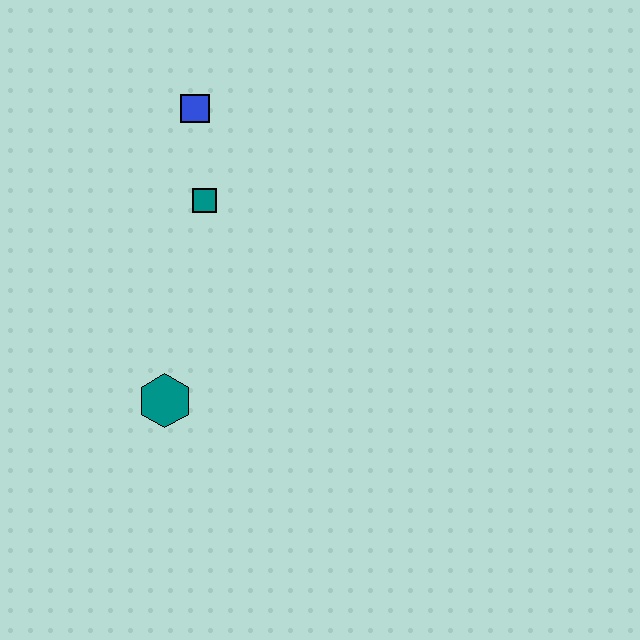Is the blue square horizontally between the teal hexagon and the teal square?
Yes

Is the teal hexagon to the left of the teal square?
Yes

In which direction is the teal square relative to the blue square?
The teal square is below the blue square.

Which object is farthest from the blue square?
The teal hexagon is farthest from the blue square.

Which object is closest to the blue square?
The teal square is closest to the blue square.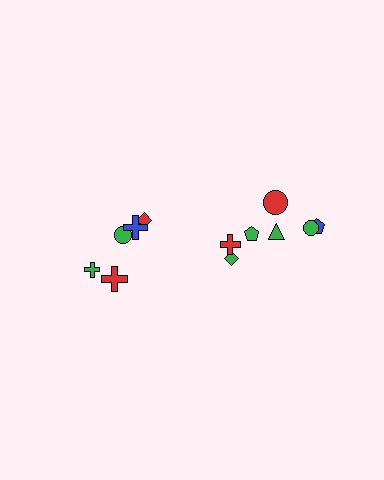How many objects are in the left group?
There are 5 objects.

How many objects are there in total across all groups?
There are 12 objects.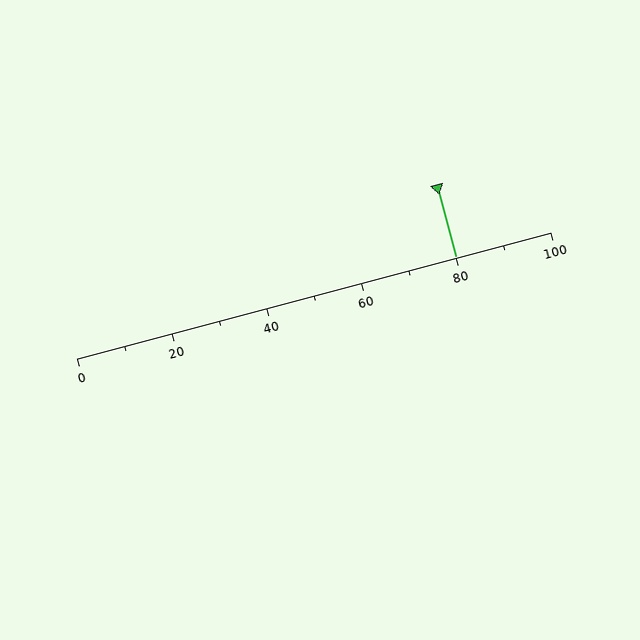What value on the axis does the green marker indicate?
The marker indicates approximately 80.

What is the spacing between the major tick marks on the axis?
The major ticks are spaced 20 apart.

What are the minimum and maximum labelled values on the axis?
The axis runs from 0 to 100.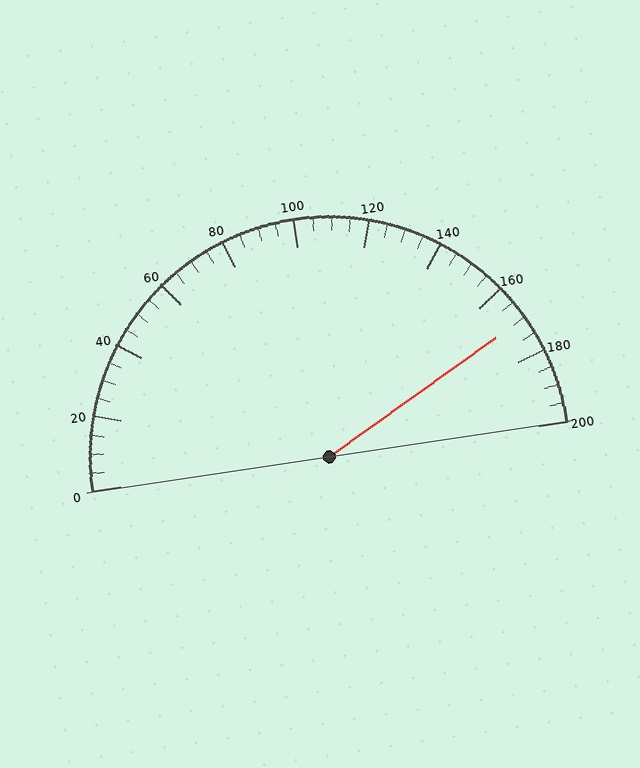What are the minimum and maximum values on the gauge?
The gauge ranges from 0 to 200.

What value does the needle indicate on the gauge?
The needle indicates approximately 170.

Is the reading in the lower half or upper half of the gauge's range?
The reading is in the upper half of the range (0 to 200).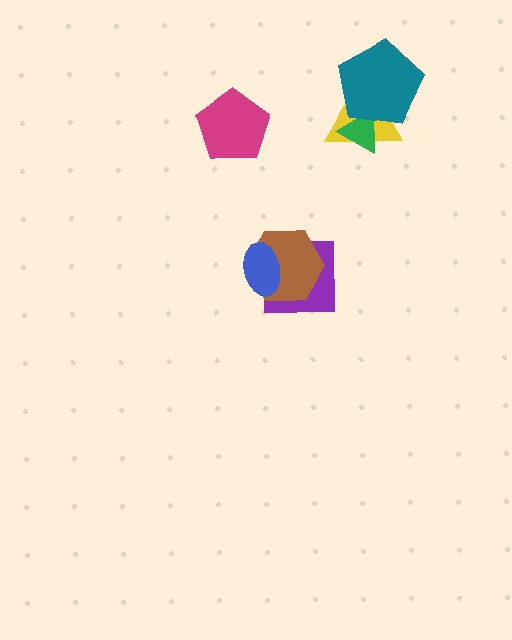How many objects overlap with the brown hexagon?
2 objects overlap with the brown hexagon.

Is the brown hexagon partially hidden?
Yes, it is partially covered by another shape.